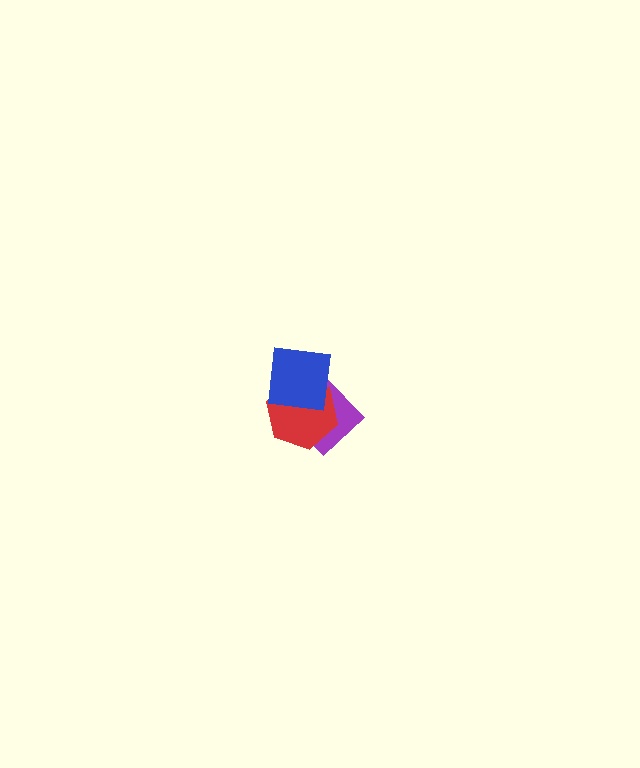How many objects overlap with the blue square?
2 objects overlap with the blue square.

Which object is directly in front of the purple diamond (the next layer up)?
The red hexagon is directly in front of the purple diamond.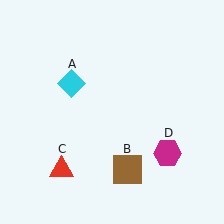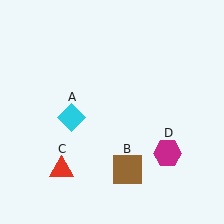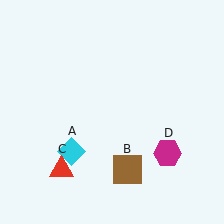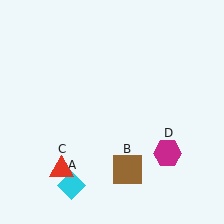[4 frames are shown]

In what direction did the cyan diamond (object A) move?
The cyan diamond (object A) moved down.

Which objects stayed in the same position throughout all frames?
Brown square (object B) and red triangle (object C) and magenta hexagon (object D) remained stationary.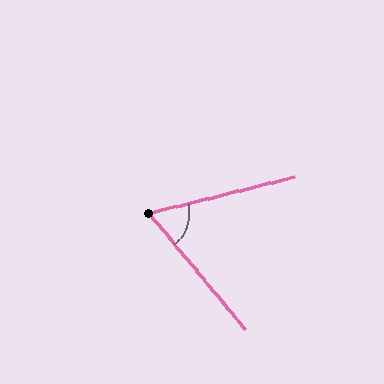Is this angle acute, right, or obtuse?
It is acute.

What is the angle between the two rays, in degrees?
Approximately 64 degrees.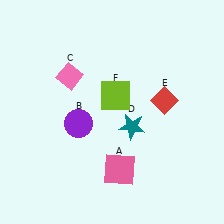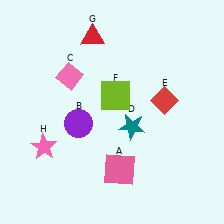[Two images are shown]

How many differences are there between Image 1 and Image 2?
There are 2 differences between the two images.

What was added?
A red triangle (G), a pink star (H) were added in Image 2.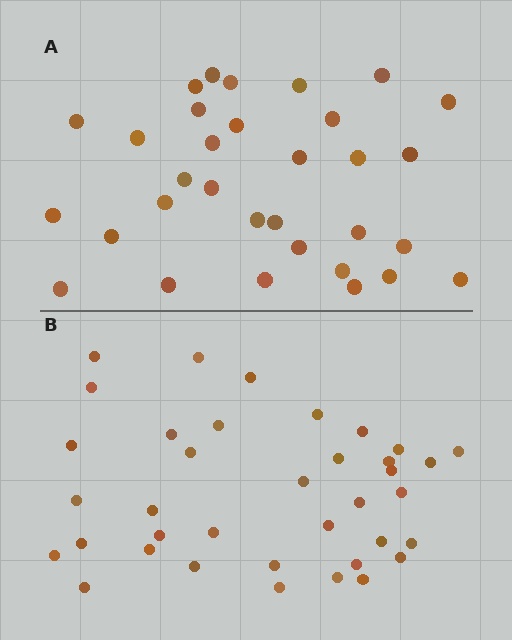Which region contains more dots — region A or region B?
Region B (the bottom region) has more dots.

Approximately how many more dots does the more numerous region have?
Region B has about 5 more dots than region A.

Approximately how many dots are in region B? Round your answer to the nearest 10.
About 40 dots. (The exact count is 37, which rounds to 40.)